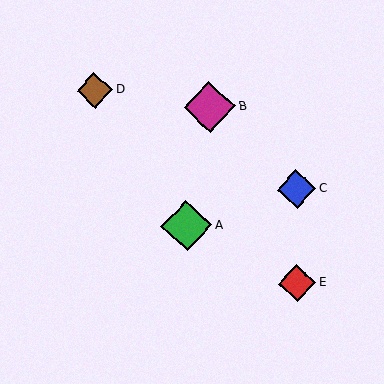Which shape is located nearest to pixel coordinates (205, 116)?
The magenta diamond (labeled B) at (210, 107) is nearest to that location.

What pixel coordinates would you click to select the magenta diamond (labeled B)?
Click at (210, 107) to select the magenta diamond B.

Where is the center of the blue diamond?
The center of the blue diamond is at (296, 189).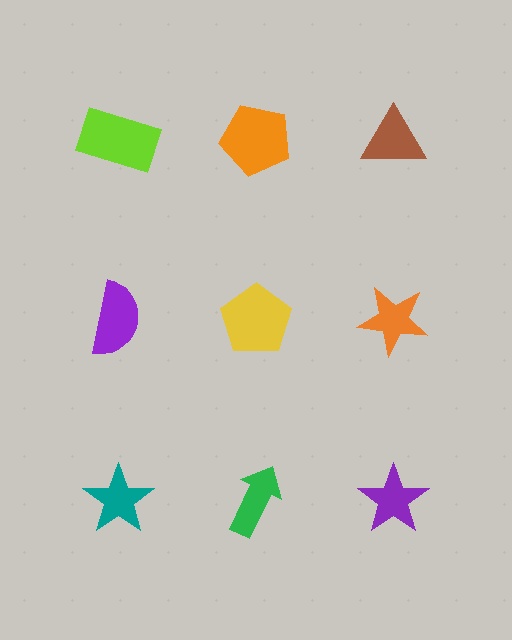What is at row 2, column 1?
A purple semicircle.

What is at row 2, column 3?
An orange star.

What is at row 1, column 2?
An orange pentagon.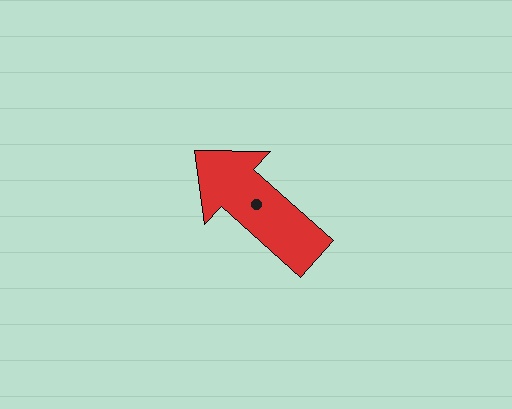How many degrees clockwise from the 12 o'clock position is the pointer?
Approximately 312 degrees.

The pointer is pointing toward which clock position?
Roughly 10 o'clock.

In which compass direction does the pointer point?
Northwest.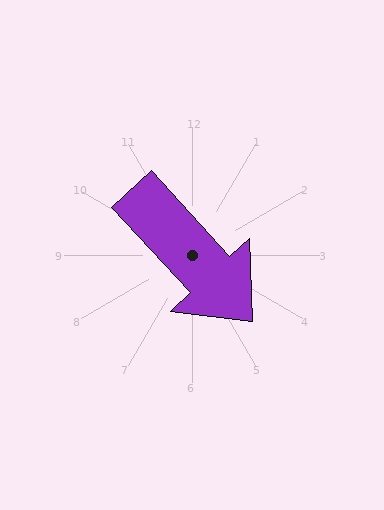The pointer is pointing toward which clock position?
Roughly 5 o'clock.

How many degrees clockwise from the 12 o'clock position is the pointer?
Approximately 138 degrees.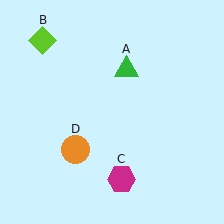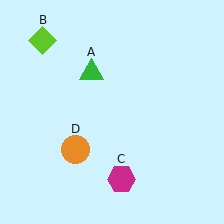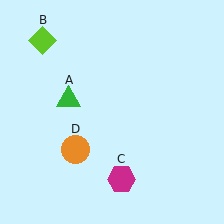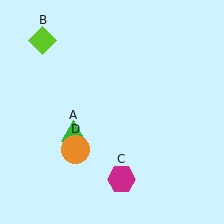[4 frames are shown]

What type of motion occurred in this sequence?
The green triangle (object A) rotated counterclockwise around the center of the scene.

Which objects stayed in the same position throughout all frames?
Lime diamond (object B) and magenta hexagon (object C) and orange circle (object D) remained stationary.